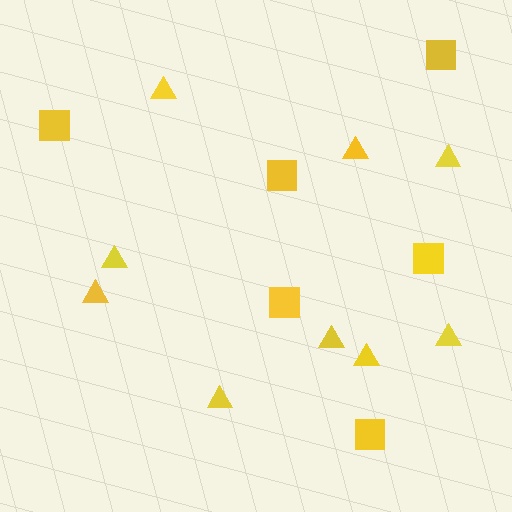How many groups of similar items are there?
There are 2 groups: one group of triangles (9) and one group of squares (6).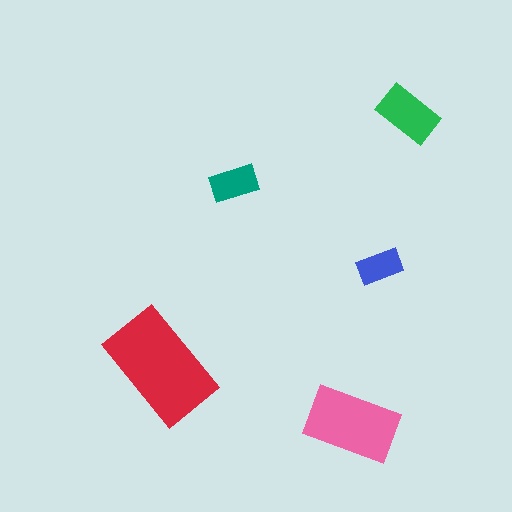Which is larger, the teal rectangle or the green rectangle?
The green one.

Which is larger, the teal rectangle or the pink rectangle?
The pink one.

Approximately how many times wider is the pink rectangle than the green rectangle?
About 1.5 times wider.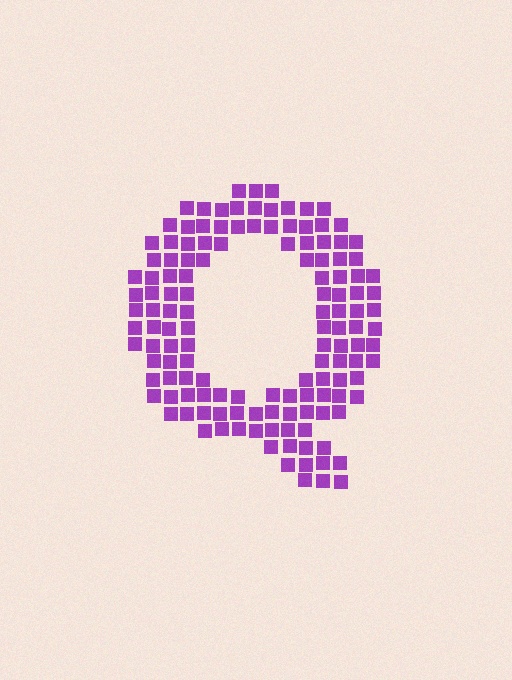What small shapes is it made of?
It is made of small squares.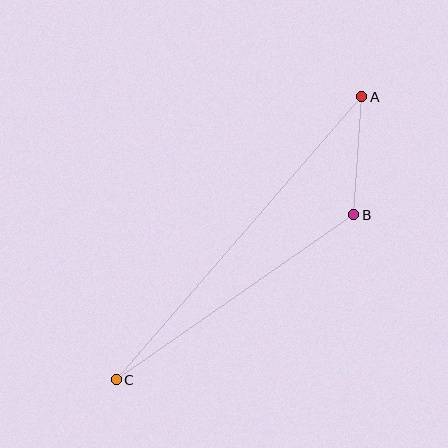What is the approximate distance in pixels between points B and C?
The distance between B and C is approximately 289 pixels.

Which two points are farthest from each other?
Points A and C are farthest from each other.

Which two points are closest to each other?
Points A and B are closest to each other.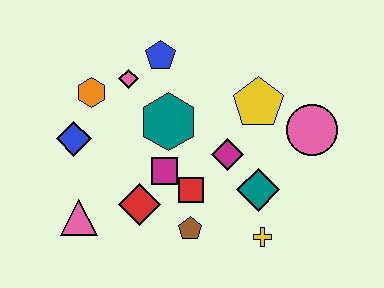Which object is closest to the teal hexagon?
The magenta square is closest to the teal hexagon.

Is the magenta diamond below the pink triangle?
No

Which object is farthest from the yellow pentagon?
The pink triangle is farthest from the yellow pentagon.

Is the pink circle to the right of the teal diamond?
Yes